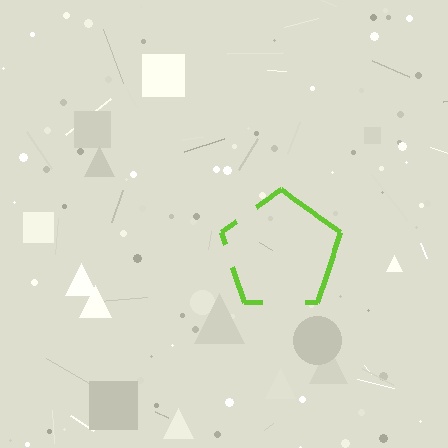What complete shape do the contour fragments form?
The contour fragments form a pentagon.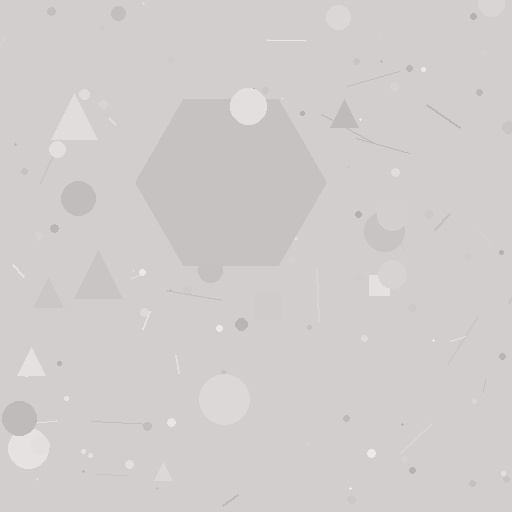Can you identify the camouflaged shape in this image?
The camouflaged shape is a hexagon.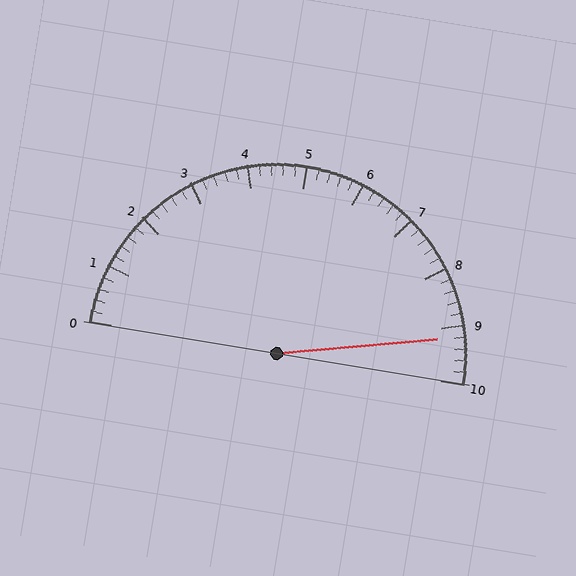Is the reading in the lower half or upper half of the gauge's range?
The reading is in the upper half of the range (0 to 10).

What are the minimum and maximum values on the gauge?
The gauge ranges from 0 to 10.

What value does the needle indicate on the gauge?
The needle indicates approximately 9.2.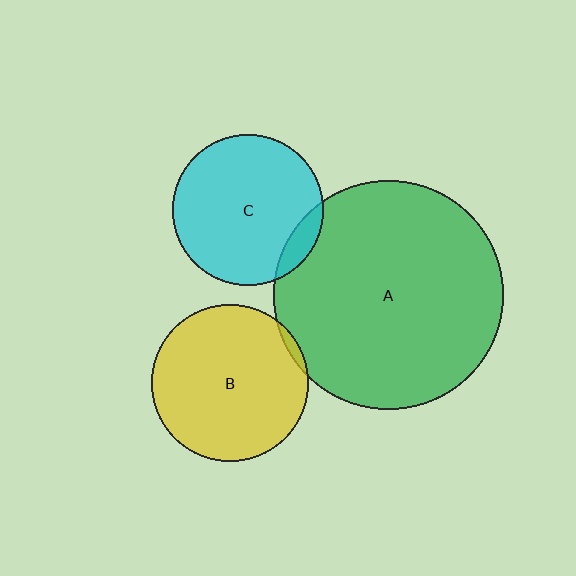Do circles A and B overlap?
Yes.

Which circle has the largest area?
Circle A (green).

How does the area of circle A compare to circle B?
Approximately 2.1 times.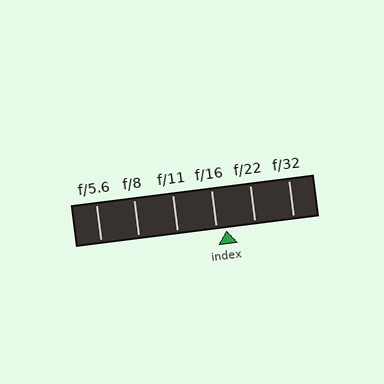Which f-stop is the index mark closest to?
The index mark is closest to f/16.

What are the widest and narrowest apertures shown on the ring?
The widest aperture shown is f/5.6 and the narrowest is f/32.